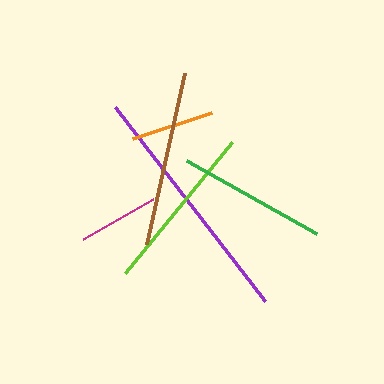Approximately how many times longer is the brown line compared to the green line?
The brown line is approximately 1.2 times the length of the green line.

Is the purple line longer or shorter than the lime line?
The purple line is longer than the lime line.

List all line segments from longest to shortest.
From longest to shortest: purple, brown, lime, green, orange, magenta.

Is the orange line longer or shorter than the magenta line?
The orange line is longer than the magenta line.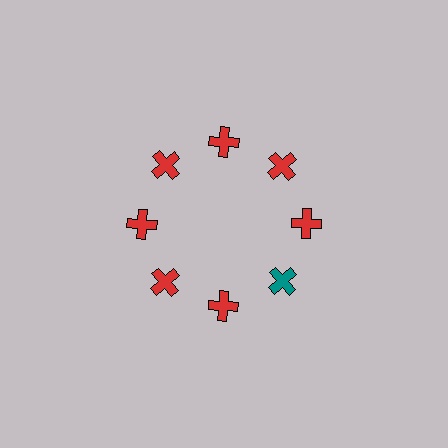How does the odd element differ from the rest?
It has a different color: teal instead of red.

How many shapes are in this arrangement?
There are 8 shapes arranged in a ring pattern.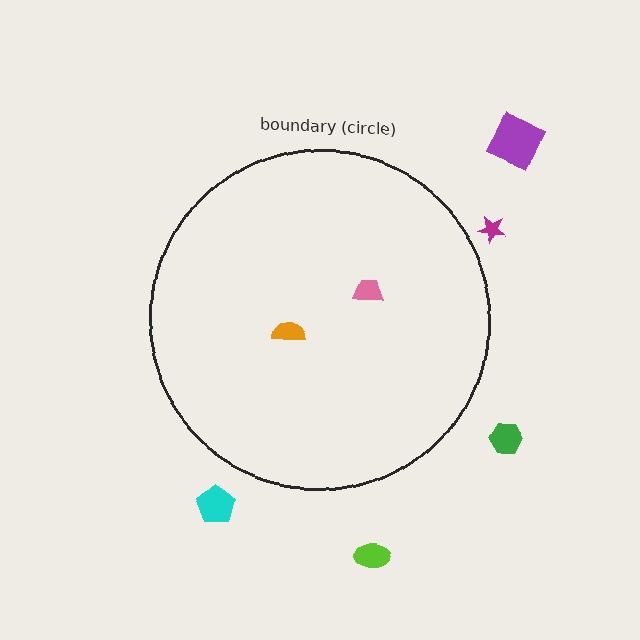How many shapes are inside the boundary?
2 inside, 5 outside.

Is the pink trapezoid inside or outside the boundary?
Inside.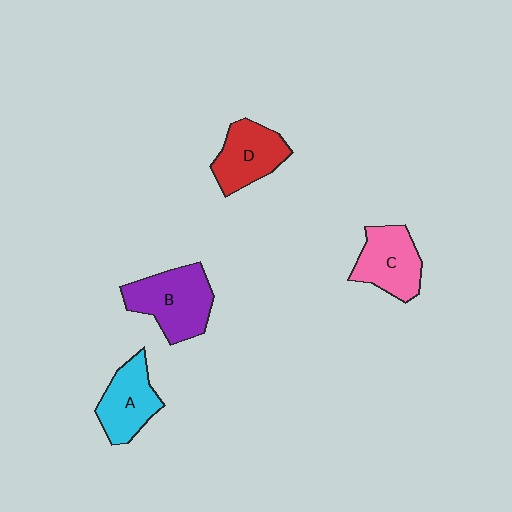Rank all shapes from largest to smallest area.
From largest to smallest: B (purple), C (pink), D (red), A (cyan).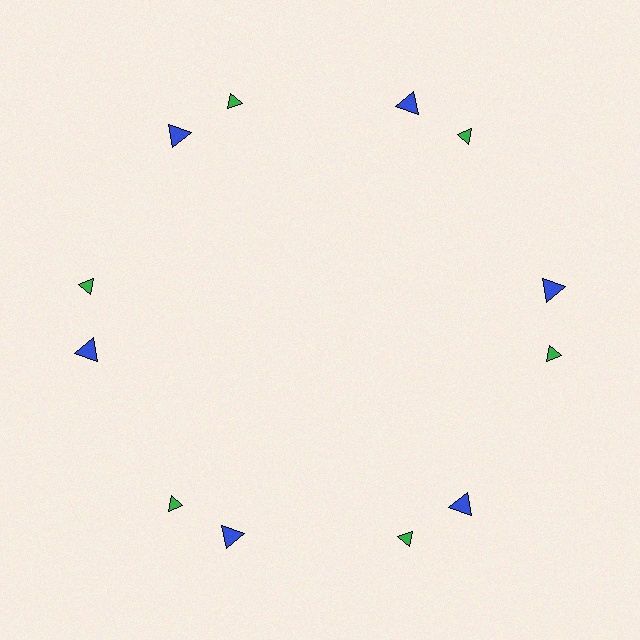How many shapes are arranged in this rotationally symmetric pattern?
There are 12 shapes, arranged in 6 groups of 2.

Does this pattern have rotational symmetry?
Yes, this pattern has 6-fold rotational symmetry. It looks the same after rotating 60 degrees around the center.